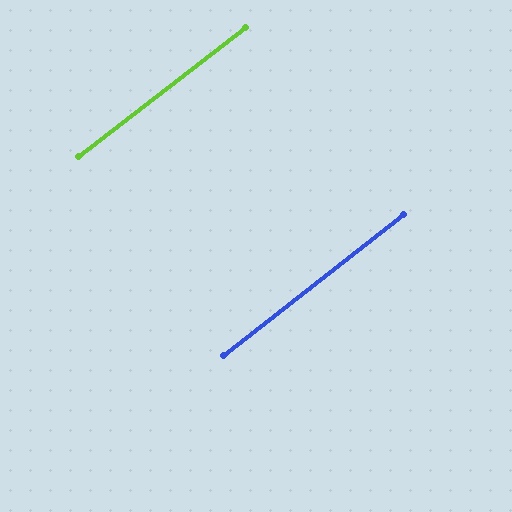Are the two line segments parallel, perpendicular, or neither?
Parallel — their directions differ by only 0.4°.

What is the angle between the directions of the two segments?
Approximately 0 degrees.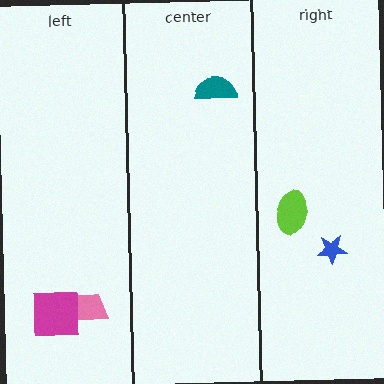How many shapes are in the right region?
2.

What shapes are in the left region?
The pink trapezoid, the magenta square.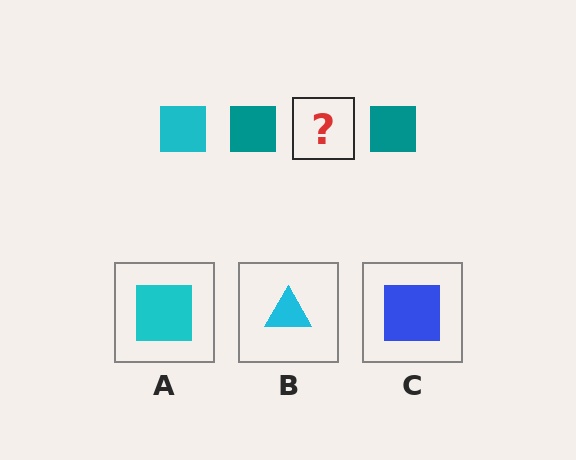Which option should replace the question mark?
Option A.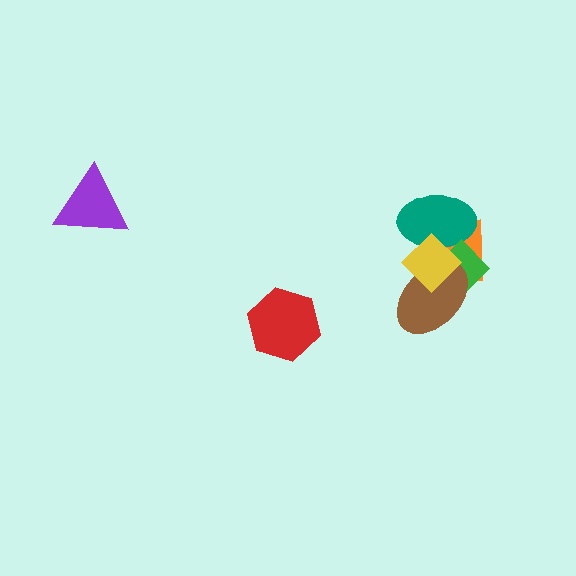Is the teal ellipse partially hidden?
Yes, it is partially covered by another shape.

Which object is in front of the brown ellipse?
The yellow diamond is in front of the brown ellipse.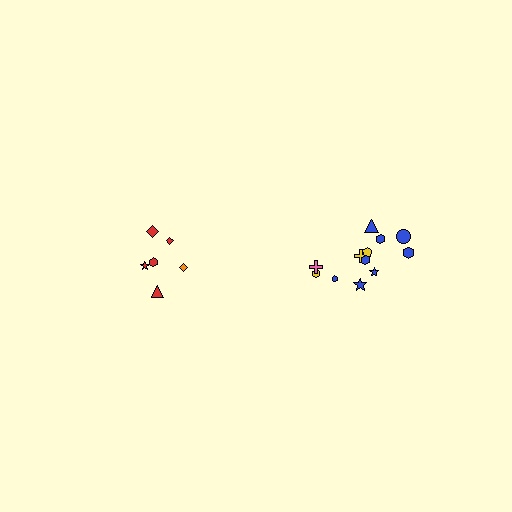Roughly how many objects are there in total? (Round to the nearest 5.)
Roughly 20 objects in total.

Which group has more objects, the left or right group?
The right group.